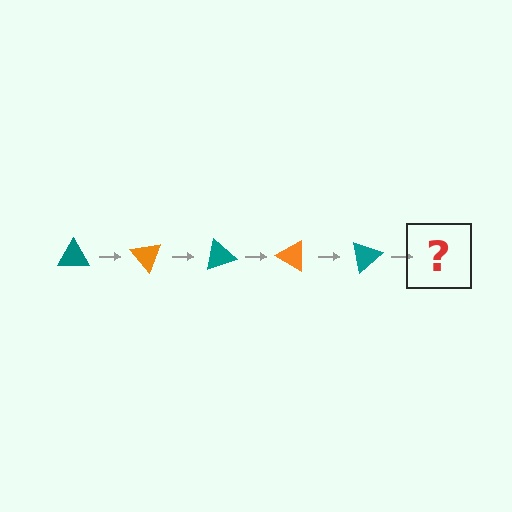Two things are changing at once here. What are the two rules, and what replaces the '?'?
The two rules are that it rotates 50 degrees each step and the color cycles through teal and orange. The '?' should be an orange triangle, rotated 250 degrees from the start.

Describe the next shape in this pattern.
It should be an orange triangle, rotated 250 degrees from the start.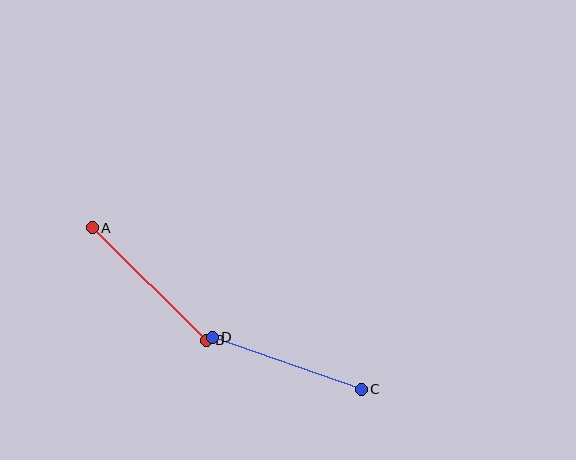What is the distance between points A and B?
The distance is approximately 160 pixels.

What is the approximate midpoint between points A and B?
The midpoint is at approximately (149, 284) pixels.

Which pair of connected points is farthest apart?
Points A and B are farthest apart.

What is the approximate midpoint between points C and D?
The midpoint is at approximately (287, 363) pixels.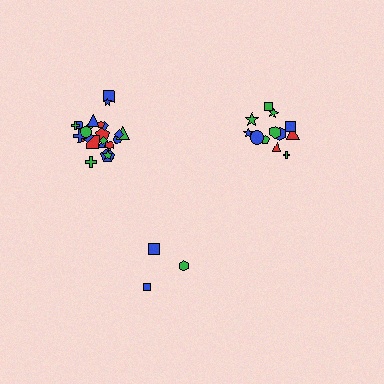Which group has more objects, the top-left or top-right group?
The top-left group.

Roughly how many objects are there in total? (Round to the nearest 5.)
Roughly 40 objects in total.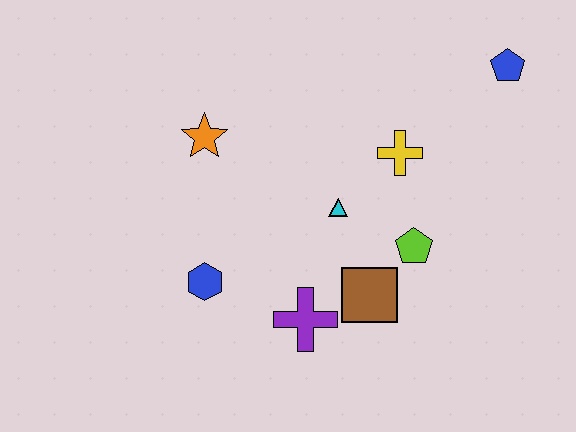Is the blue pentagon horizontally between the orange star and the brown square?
No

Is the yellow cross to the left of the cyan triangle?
No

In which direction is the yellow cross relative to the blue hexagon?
The yellow cross is to the right of the blue hexagon.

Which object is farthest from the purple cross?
The blue pentagon is farthest from the purple cross.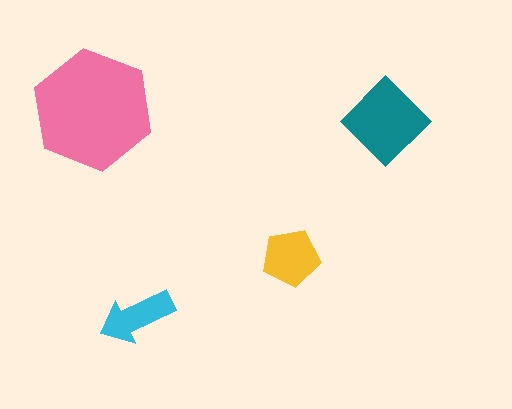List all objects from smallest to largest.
The cyan arrow, the yellow pentagon, the teal diamond, the pink hexagon.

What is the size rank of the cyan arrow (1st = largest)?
4th.